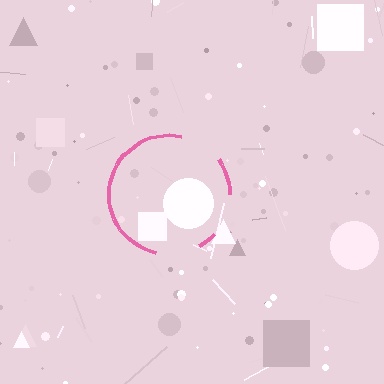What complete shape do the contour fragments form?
The contour fragments form a circle.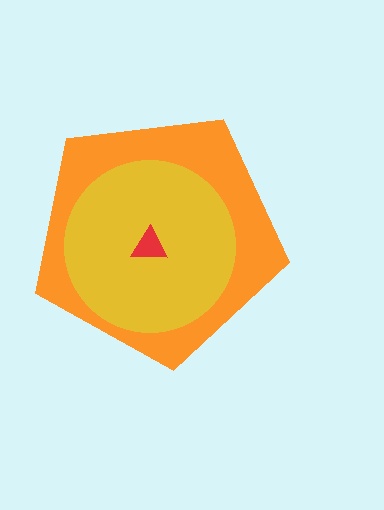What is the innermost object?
The red triangle.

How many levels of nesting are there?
3.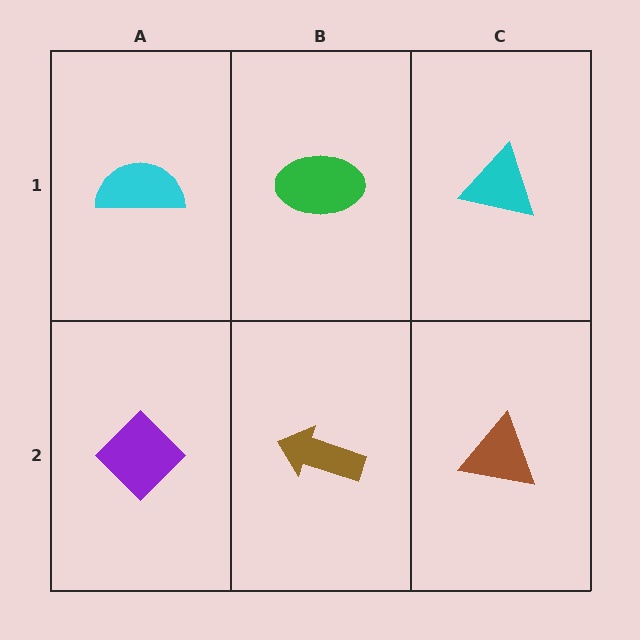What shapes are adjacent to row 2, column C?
A cyan triangle (row 1, column C), a brown arrow (row 2, column B).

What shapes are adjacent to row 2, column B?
A green ellipse (row 1, column B), a purple diamond (row 2, column A), a brown triangle (row 2, column C).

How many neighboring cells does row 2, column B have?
3.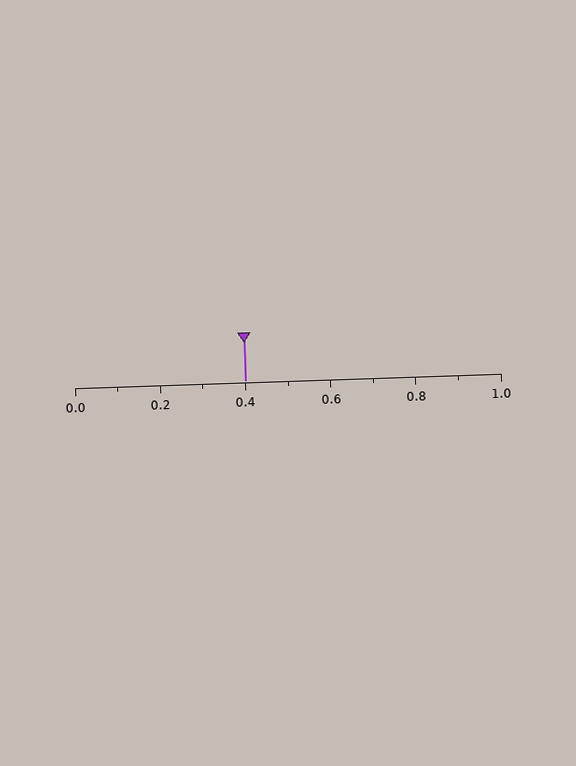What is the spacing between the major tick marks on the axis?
The major ticks are spaced 0.2 apart.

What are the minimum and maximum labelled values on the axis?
The axis runs from 0.0 to 1.0.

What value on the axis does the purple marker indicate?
The marker indicates approximately 0.4.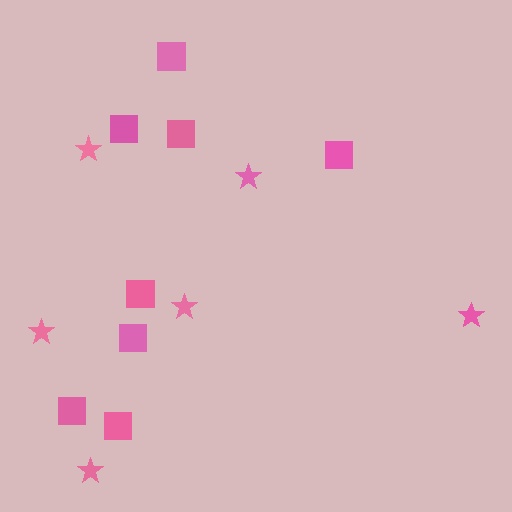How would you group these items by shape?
There are 2 groups: one group of stars (6) and one group of squares (8).